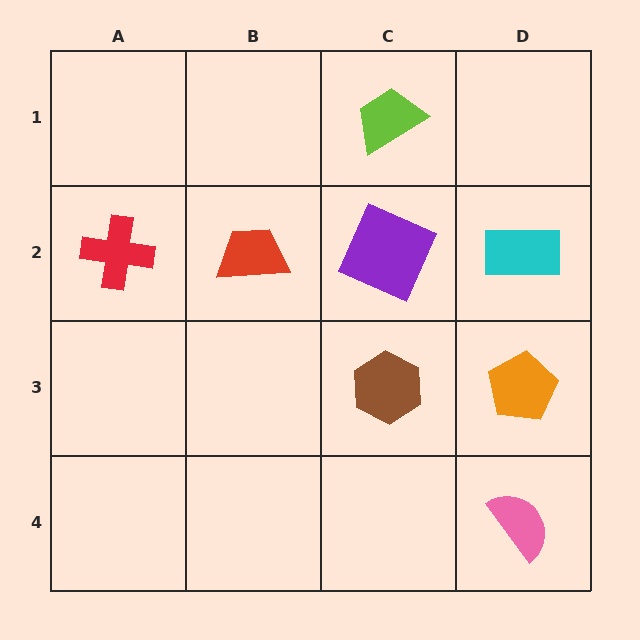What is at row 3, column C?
A brown hexagon.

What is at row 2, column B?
A red trapezoid.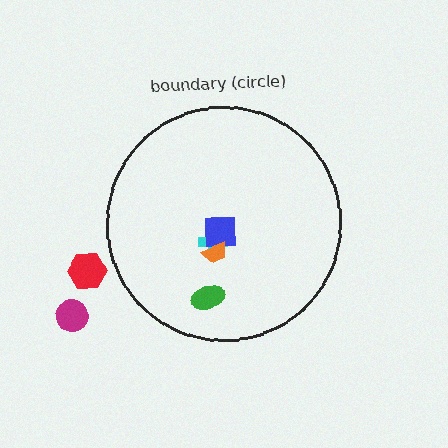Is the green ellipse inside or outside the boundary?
Inside.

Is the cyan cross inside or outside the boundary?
Inside.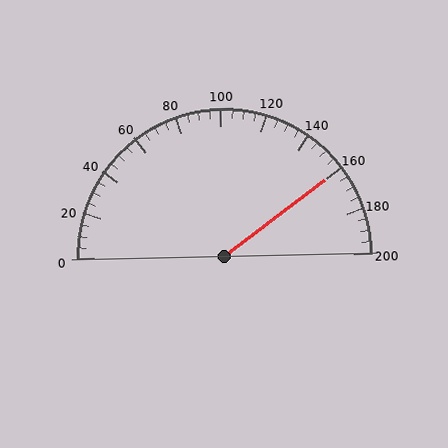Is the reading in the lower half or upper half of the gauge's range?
The reading is in the upper half of the range (0 to 200).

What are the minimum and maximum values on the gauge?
The gauge ranges from 0 to 200.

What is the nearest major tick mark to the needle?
The nearest major tick mark is 160.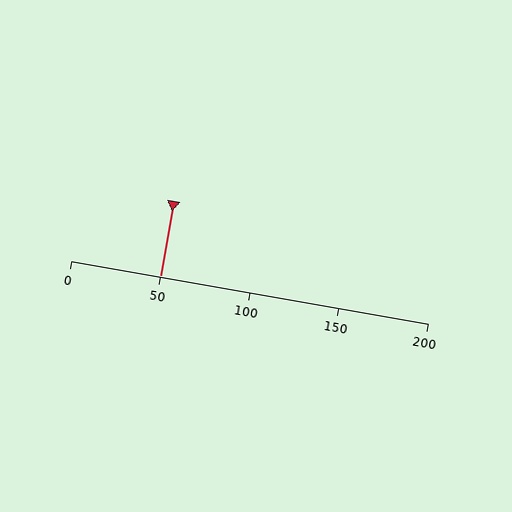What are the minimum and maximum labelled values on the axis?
The axis runs from 0 to 200.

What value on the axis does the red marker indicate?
The marker indicates approximately 50.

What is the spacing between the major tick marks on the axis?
The major ticks are spaced 50 apart.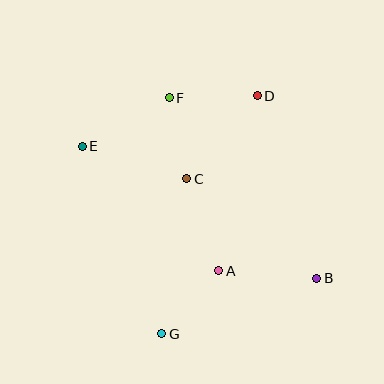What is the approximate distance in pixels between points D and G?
The distance between D and G is approximately 256 pixels.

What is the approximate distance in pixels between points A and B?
The distance between A and B is approximately 98 pixels.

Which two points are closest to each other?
Points C and F are closest to each other.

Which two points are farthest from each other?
Points B and E are farthest from each other.